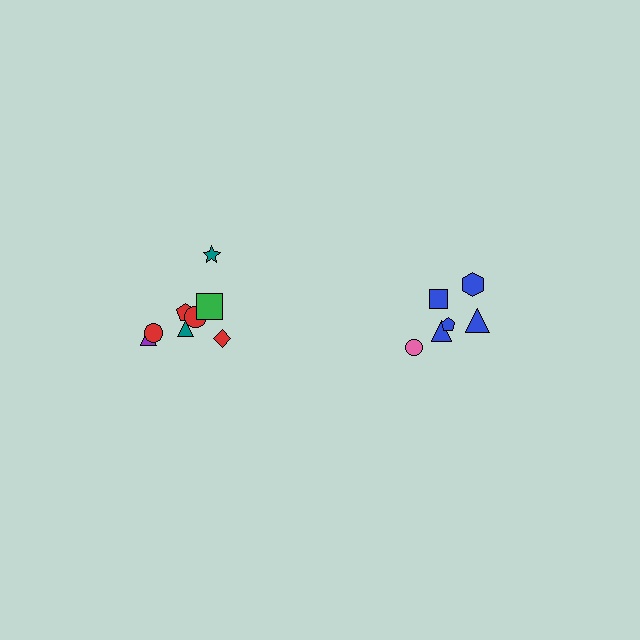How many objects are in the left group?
There are 8 objects.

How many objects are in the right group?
There are 6 objects.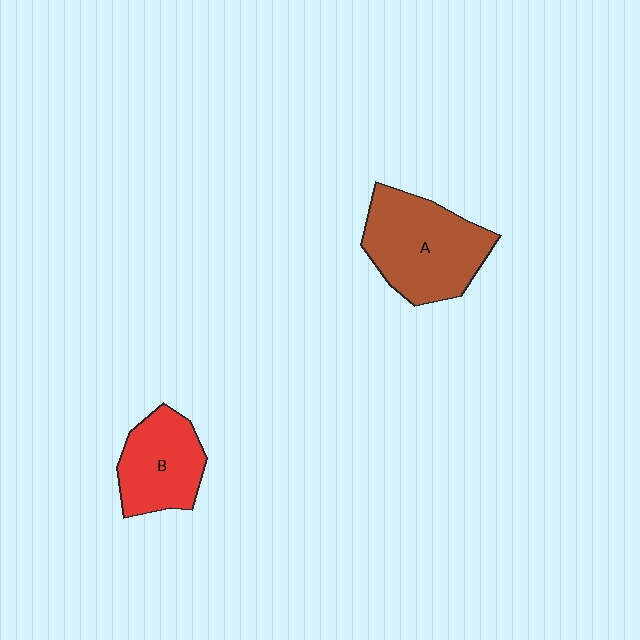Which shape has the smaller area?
Shape B (red).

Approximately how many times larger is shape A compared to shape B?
Approximately 1.4 times.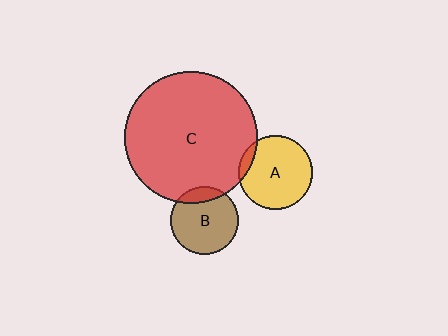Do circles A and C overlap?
Yes.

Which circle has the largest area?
Circle C (red).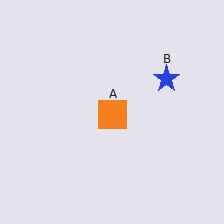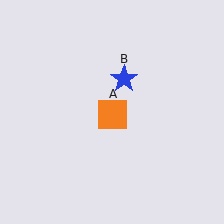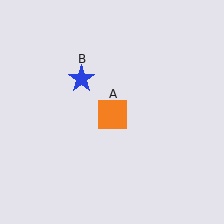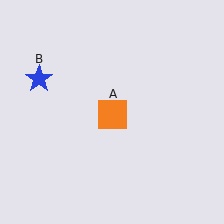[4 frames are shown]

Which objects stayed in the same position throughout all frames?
Orange square (object A) remained stationary.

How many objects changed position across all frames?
1 object changed position: blue star (object B).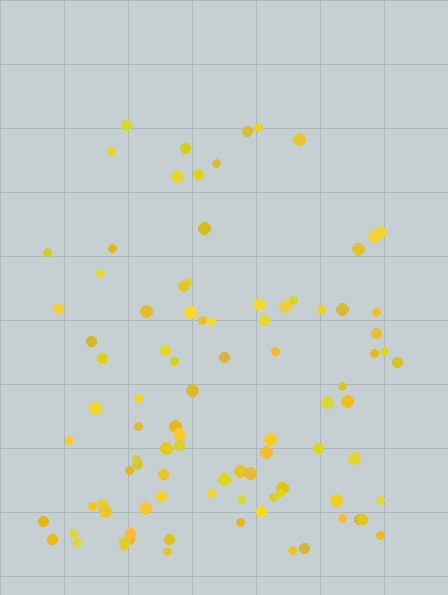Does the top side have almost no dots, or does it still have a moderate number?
Still a moderate number, just noticeably fewer than the bottom.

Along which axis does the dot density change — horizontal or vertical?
Vertical.